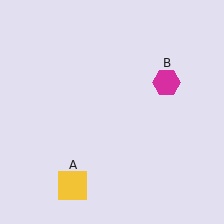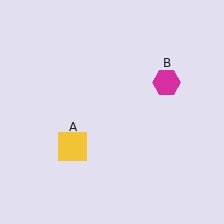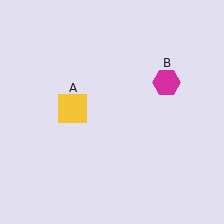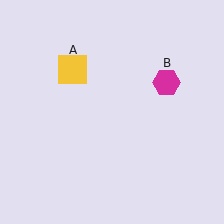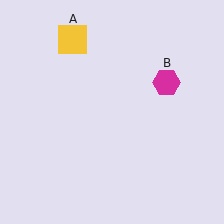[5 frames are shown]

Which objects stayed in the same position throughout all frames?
Magenta hexagon (object B) remained stationary.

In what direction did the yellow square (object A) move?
The yellow square (object A) moved up.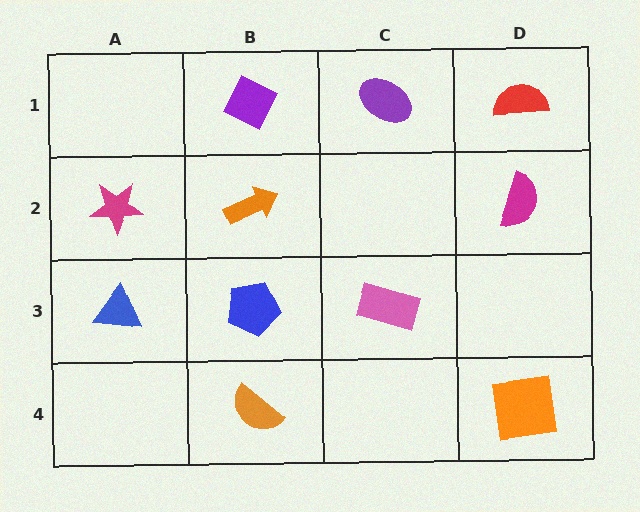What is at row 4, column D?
An orange square.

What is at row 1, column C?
A purple ellipse.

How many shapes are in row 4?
2 shapes.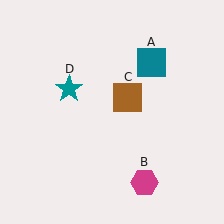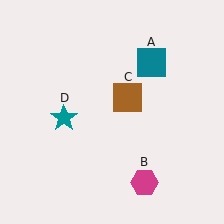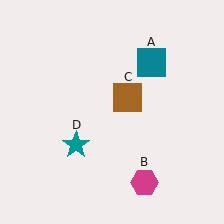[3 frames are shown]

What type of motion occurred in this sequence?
The teal star (object D) rotated counterclockwise around the center of the scene.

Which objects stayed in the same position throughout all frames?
Teal square (object A) and magenta hexagon (object B) and brown square (object C) remained stationary.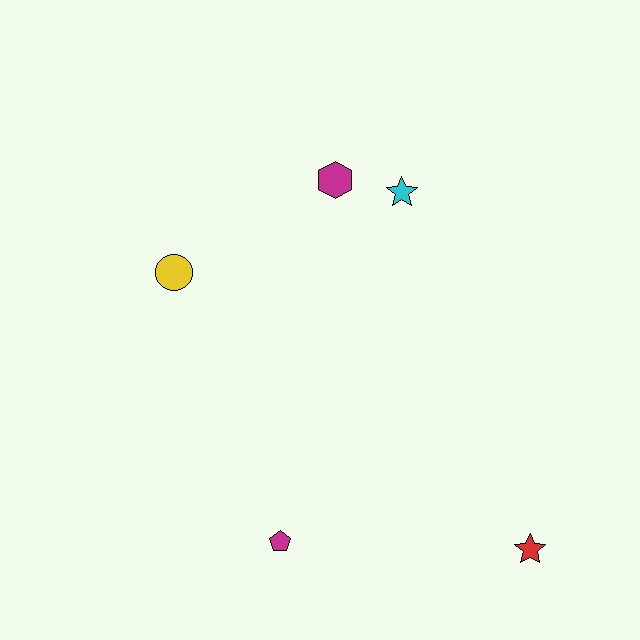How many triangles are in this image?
There are no triangles.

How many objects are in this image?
There are 5 objects.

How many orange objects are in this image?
There are no orange objects.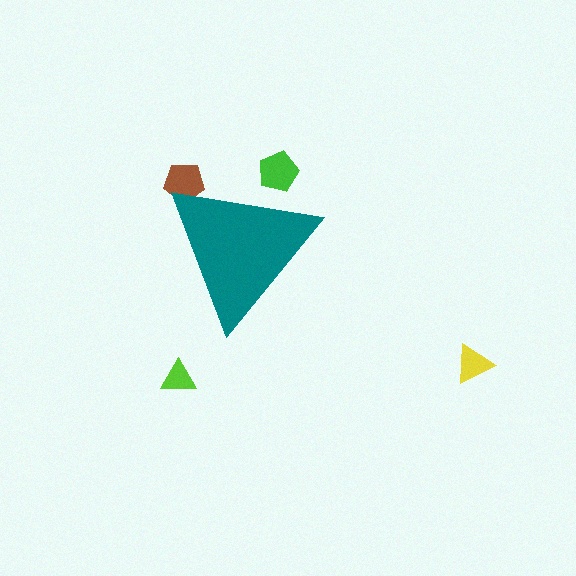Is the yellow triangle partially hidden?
No, the yellow triangle is fully visible.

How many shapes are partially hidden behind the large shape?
2 shapes are partially hidden.